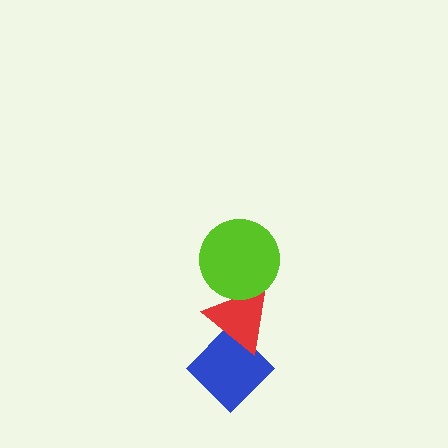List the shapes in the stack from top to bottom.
From top to bottom: the lime circle, the red triangle, the blue diamond.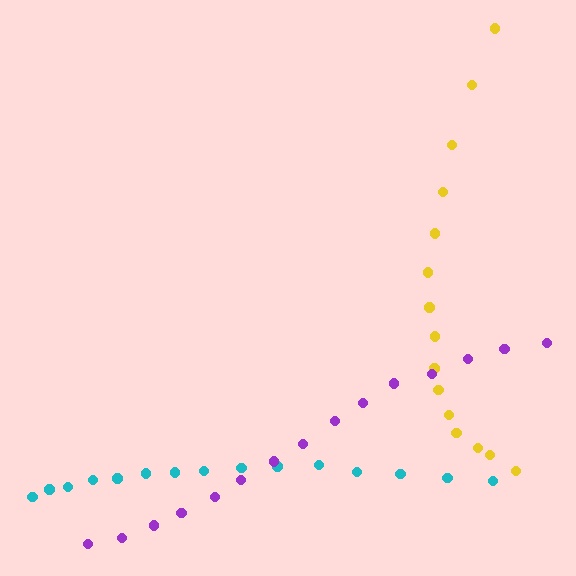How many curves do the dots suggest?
There are 3 distinct paths.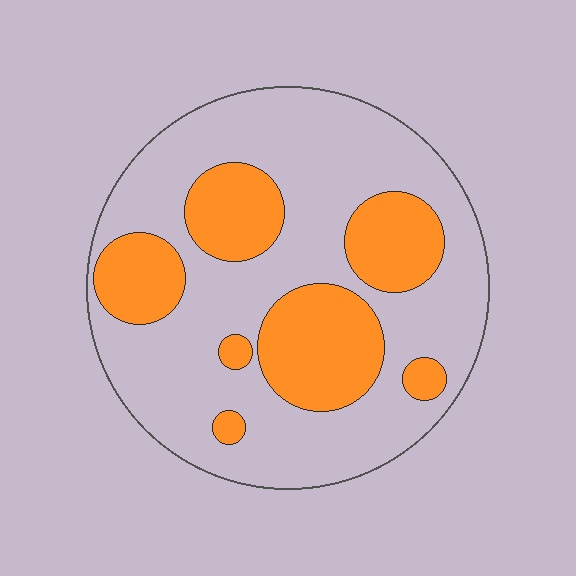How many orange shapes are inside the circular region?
7.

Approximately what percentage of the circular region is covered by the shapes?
Approximately 30%.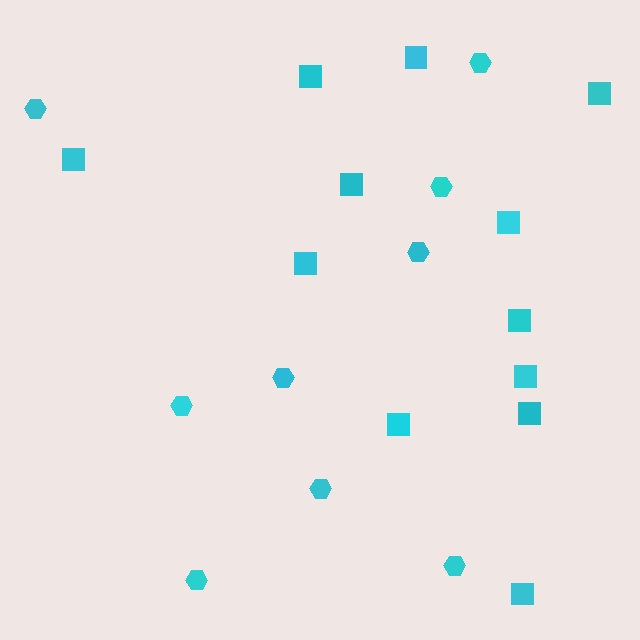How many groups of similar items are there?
There are 2 groups: one group of squares (12) and one group of hexagons (9).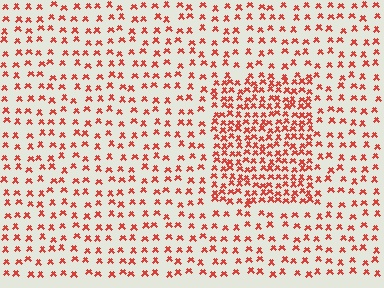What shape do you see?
I see a rectangle.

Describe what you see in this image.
The image contains small red elements arranged at two different densities. A rectangle-shaped region is visible where the elements are more densely packed than the surrounding area.